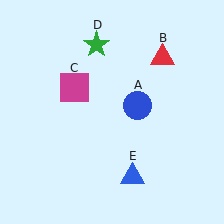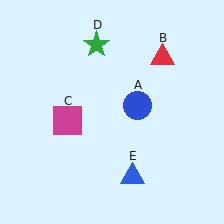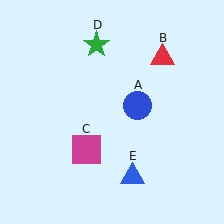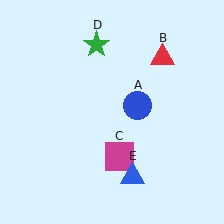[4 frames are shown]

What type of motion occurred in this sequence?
The magenta square (object C) rotated counterclockwise around the center of the scene.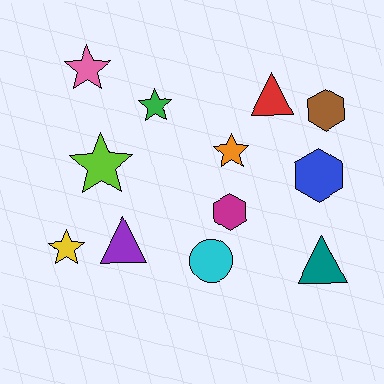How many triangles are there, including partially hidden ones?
There are 3 triangles.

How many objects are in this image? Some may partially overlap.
There are 12 objects.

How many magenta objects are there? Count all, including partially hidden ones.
There is 1 magenta object.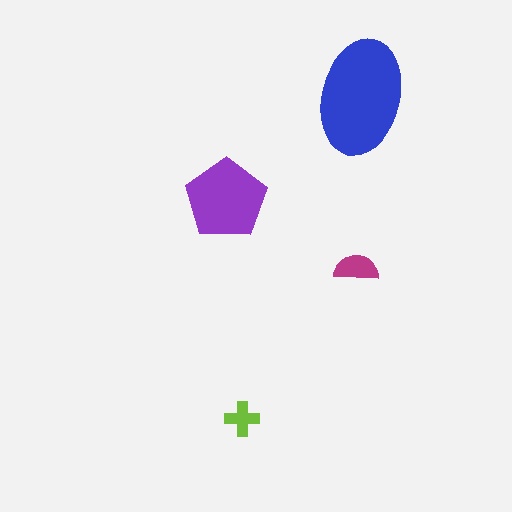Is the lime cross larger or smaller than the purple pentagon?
Smaller.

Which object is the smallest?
The lime cross.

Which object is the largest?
The blue ellipse.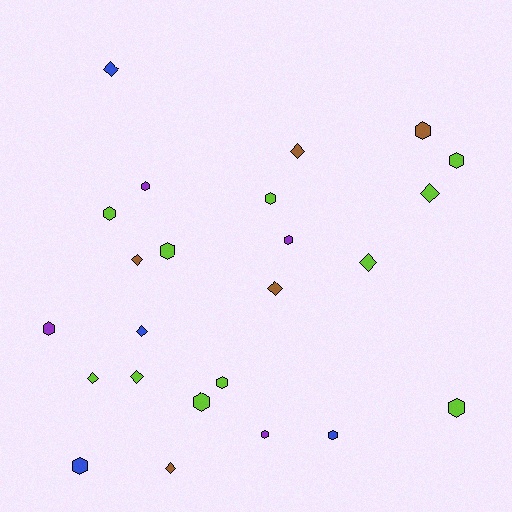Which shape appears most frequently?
Hexagon, with 14 objects.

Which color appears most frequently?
Lime, with 11 objects.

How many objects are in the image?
There are 24 objects.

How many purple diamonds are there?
There are no purple diamonds.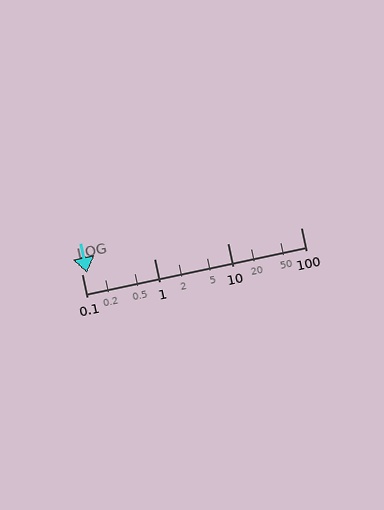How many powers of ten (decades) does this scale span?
The scale spans 3 decades, from 0.1 to 100.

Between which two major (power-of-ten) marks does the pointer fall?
The pointer is between 0.1 and 1.